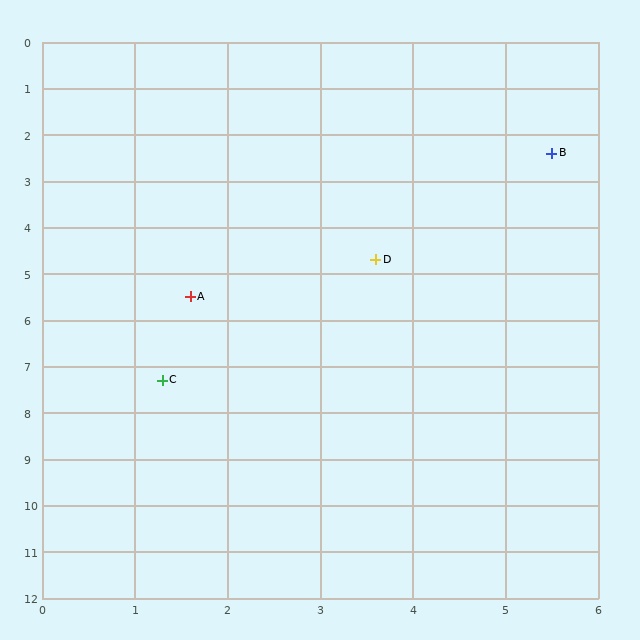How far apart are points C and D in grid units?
Points C and D are about 3.5 grid units apart.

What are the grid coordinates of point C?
Point C is at approximately (1.3, 7.3).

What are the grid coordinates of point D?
Point D is at approximately (3.6, 4.7).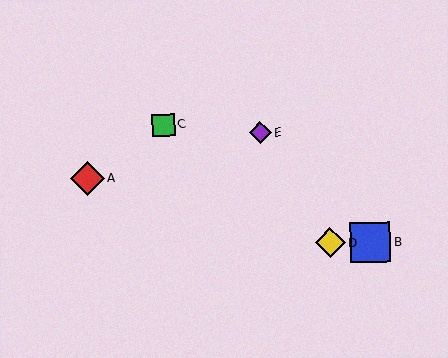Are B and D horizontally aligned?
Yes, both are at y≈242.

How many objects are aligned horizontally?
2 objects (B, D) are aligned horizontally.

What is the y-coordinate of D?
Object D is at y≈243.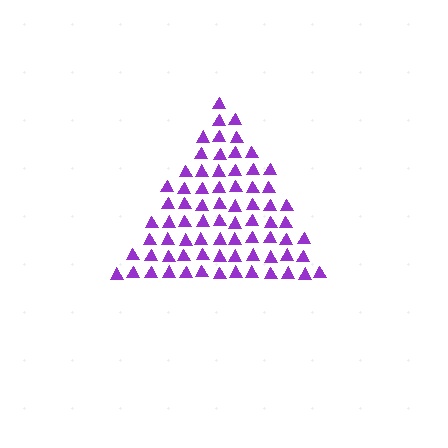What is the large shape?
The large shape is a triangle.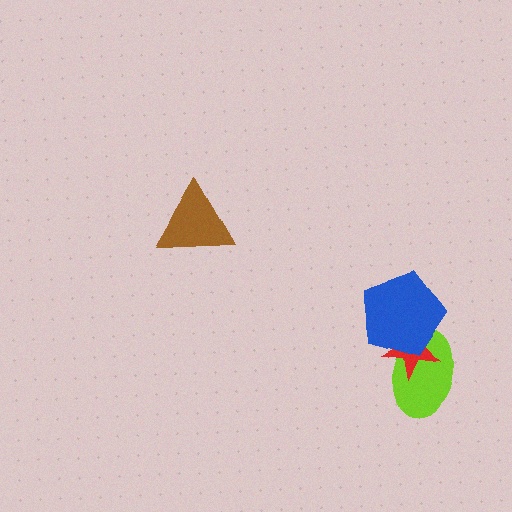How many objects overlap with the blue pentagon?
2 objects overlap with the blue pentagon.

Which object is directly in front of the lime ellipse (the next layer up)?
The red star is directly in front of the lime ellipse.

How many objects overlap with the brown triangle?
0 objects overlap with the brown triangle.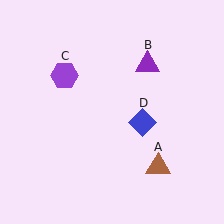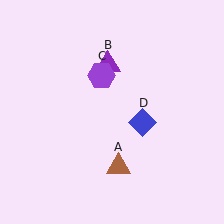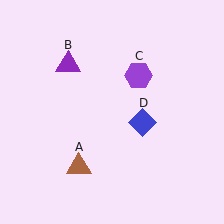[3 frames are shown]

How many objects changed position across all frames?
3 objects changed position: brown triangle (object A), purple triangle (object B), purple hexagon (object C).